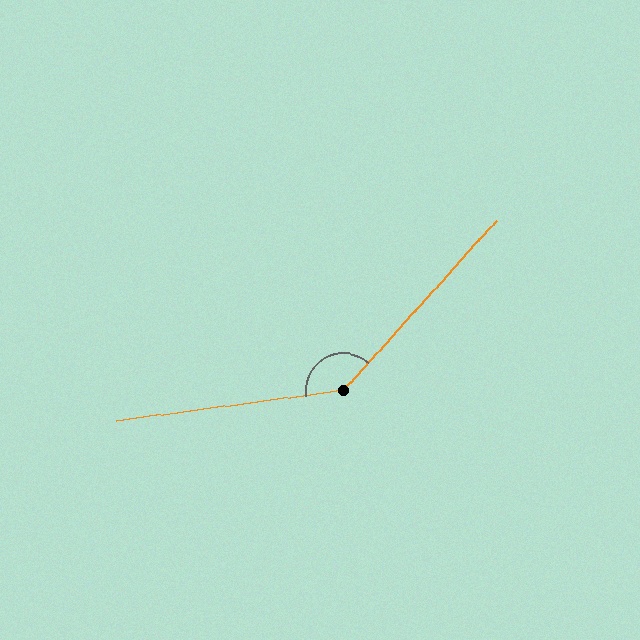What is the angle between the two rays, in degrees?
Approximately 140 degrees.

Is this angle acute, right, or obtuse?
It is obtuse.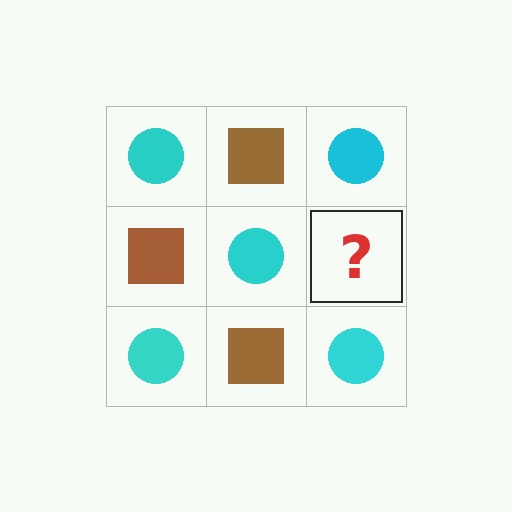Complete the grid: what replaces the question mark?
The question mark should be replaced with a brown square.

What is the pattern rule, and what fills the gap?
The rule is that it alternates cyan circle and brown square in a checkerboard pattern. The gap should be filled with a brown square.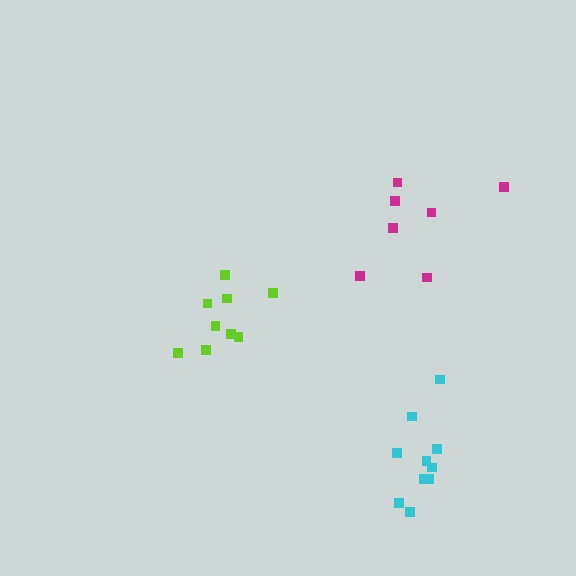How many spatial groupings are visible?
There are 3 spatial groupings.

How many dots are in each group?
Group 1: 9 dots, Group 2: 7 dots, Group 3: 10 dots (26 total).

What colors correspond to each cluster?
The clusters are colored: lime, magenta, cyan.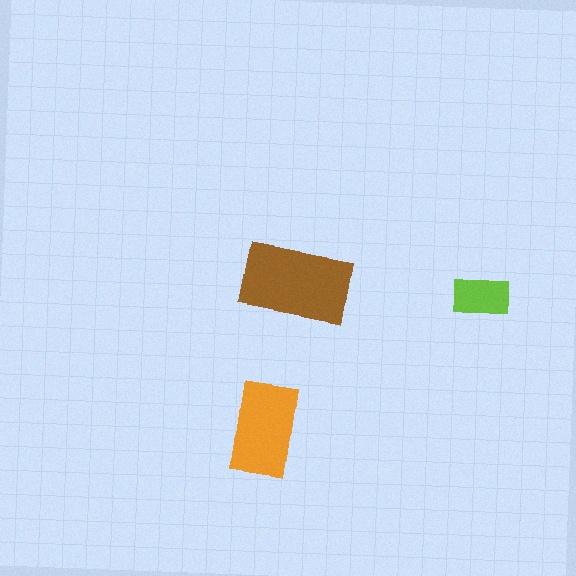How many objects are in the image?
There are 3 objects in the image.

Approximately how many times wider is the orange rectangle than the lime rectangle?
About 1.5 times wider.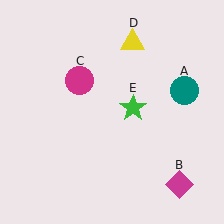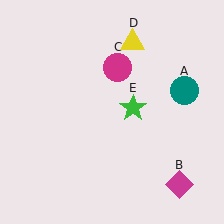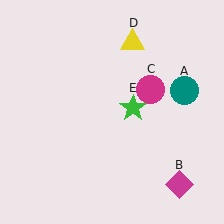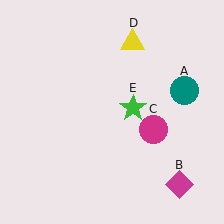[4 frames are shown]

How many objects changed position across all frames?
1 object changed position: magenta circle (object C).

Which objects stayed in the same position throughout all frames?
Teal circle (object A) and magenta diamond (object B) and yellow triangle (object D) and green star (object E) remained stationary.